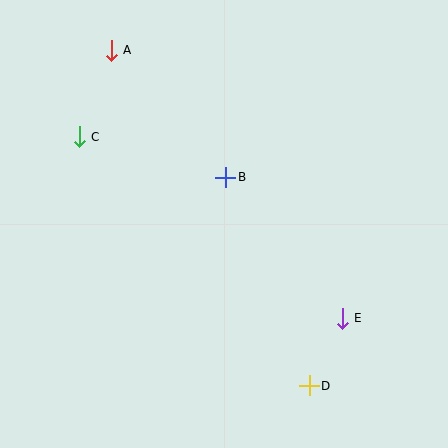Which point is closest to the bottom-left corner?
Point D is closest to the bottom-left corner.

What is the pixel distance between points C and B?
The distance between C and B is 152 pixels.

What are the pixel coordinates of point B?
Point B is at (226, 177).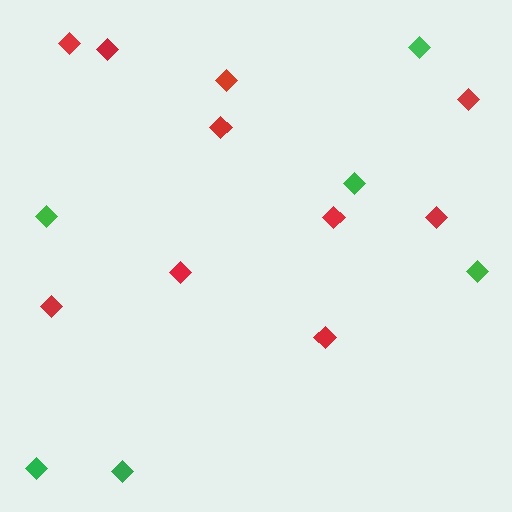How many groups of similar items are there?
There are 2 groups: one group of red diamonds (10) and one group of green diamonds (6).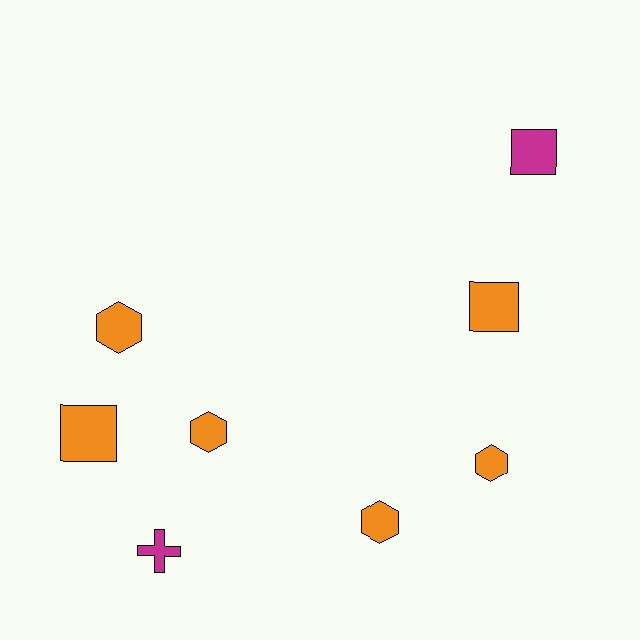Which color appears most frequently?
Orange, with 6 objects.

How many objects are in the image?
There are 8 objects.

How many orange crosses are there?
There are no orange crosses.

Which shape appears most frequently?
Hexagon, with 4 objects.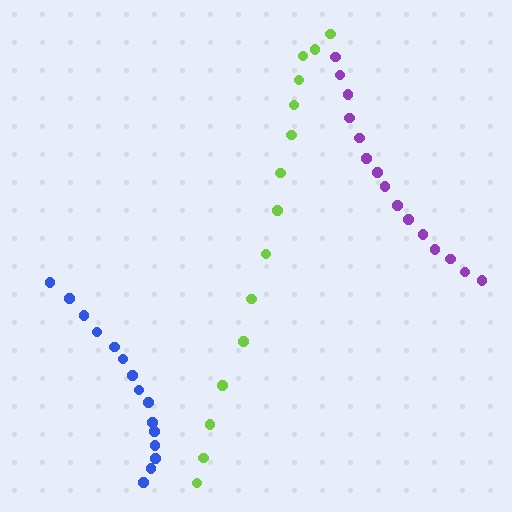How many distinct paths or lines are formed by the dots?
There are 3 distinct paths.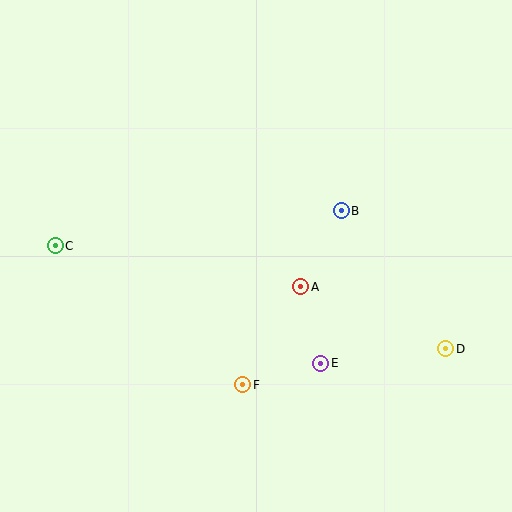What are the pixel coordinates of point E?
Point E is at (321, 363).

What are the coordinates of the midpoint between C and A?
The midpoint between C and A is at (178, 266).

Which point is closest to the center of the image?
Point A at (301, 287) is closest to the center.